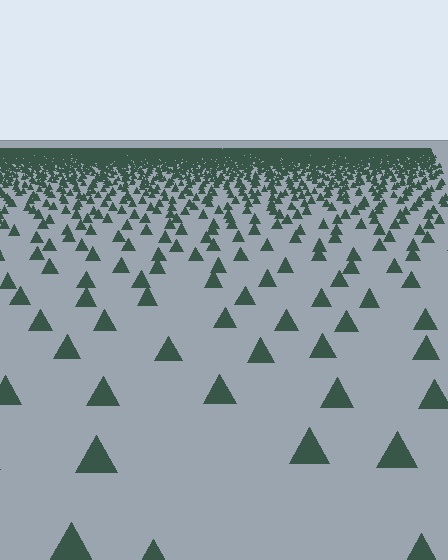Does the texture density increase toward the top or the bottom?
Density increases toward the top.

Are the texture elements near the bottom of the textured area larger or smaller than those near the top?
Larger. Near the bottom, elements are closer to the viewer and appear at a bigger on-screen size.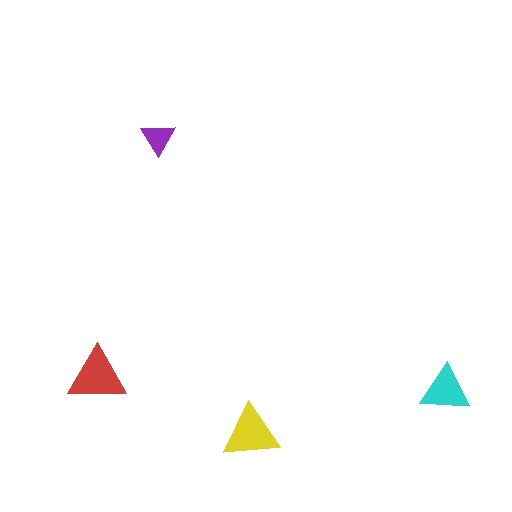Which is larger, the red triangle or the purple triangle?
The red one.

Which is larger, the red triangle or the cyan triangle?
The red one.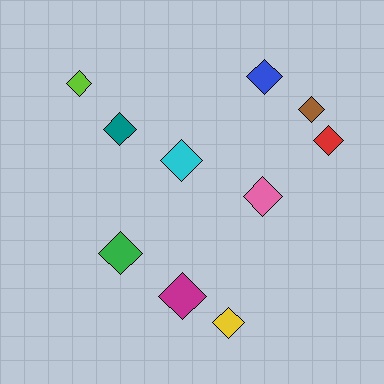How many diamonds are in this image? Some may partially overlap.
There are 10 diamonds.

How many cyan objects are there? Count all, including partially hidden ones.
There is 1 cyan object.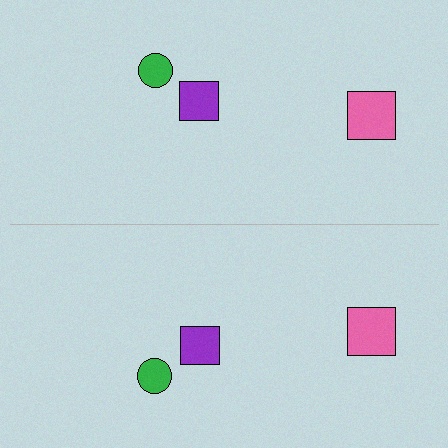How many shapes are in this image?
There are 6 shapes in this image.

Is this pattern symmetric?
Yes, this pattern has bilateral (reflection) symmetry.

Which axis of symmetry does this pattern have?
The pattern has a horizontal axis of symmetry running through the center of the image.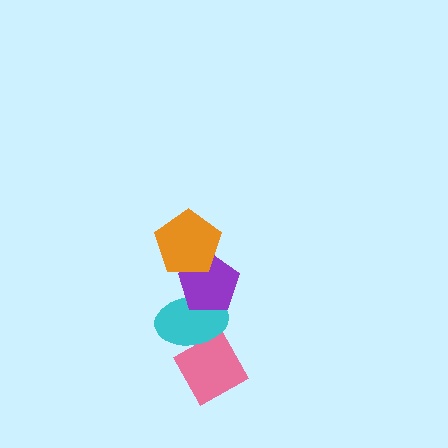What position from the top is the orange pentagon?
The orange pentagon is 1st from the top.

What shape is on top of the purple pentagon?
The orange pentagon is on top of the purple pentagon.